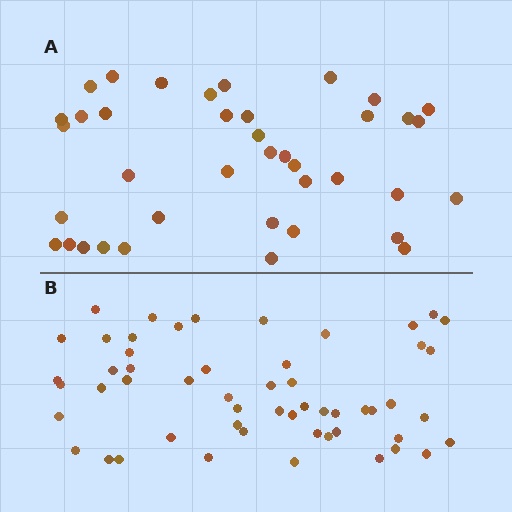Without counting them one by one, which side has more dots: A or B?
Region B (the bottom region) has more dots.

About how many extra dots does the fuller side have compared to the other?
Region B has approximately 15 more dots than region A.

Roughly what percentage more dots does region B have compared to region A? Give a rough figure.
About 40% more.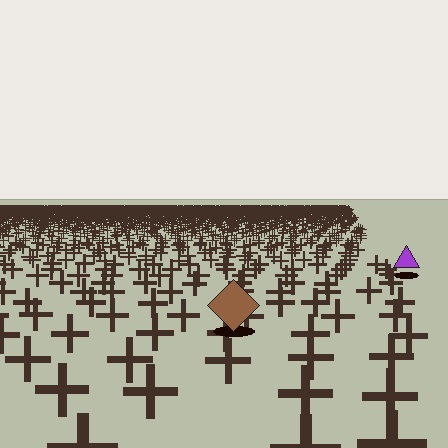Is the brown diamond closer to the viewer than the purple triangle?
Yes. The brown diamond is closer — you can tell from the texture gradient: the ground texture is coarser near it.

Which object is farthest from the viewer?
The purple triangle is farthest from the viewer. It appears smaller and the ground texture around it is denser.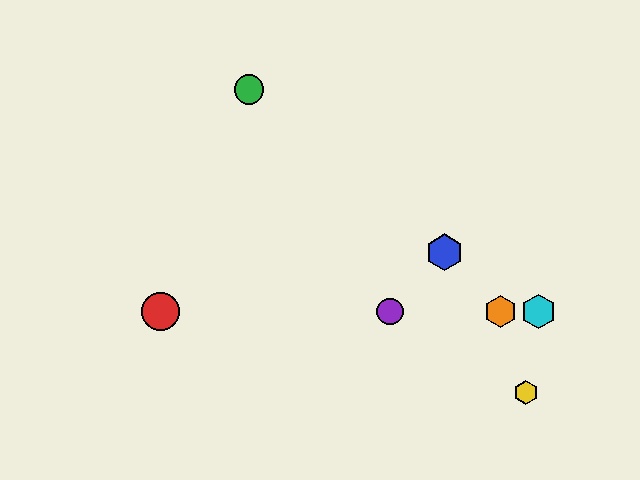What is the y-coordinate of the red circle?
The red circle is at y≈312.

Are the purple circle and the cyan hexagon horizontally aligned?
Yes, both are at y≈312.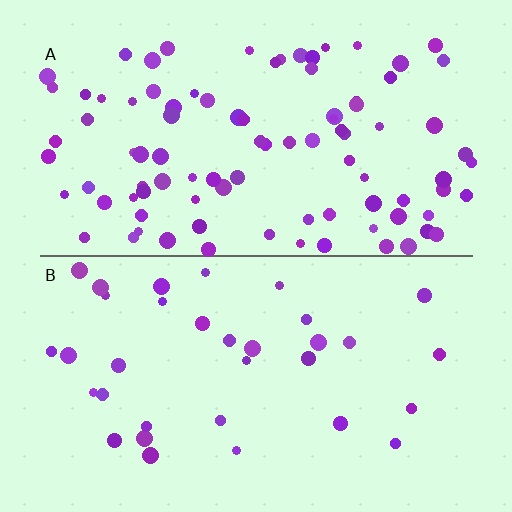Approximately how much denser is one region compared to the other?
Approximately 2.8× — region A over region B.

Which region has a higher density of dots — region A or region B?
A (the top).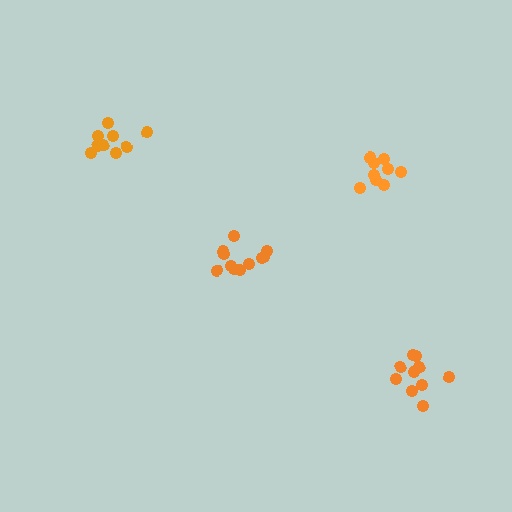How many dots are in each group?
Group 1: 11 dots, Group 2: 9 dots, Group 3: 10 dots, Group 4: 9 dots (39 total).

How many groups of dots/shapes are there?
There are 4 groups.